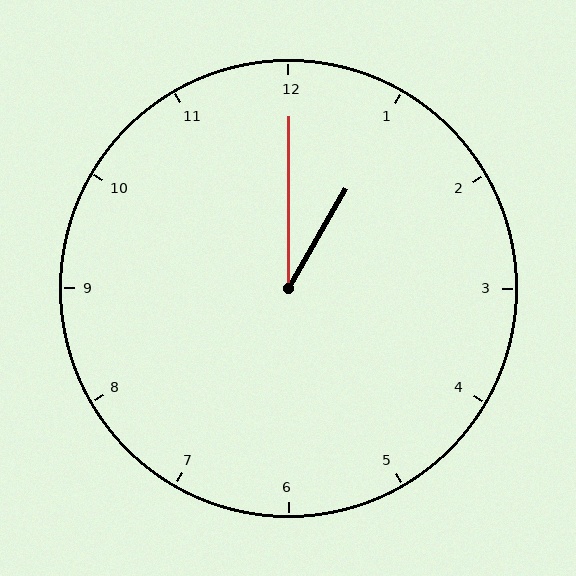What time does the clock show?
1:00.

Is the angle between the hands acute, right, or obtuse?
It is acute.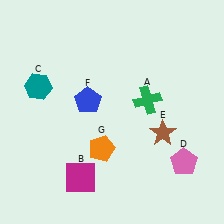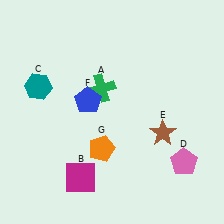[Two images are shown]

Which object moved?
The green cross (A) moved left.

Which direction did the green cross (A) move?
The green cross (A) moved left.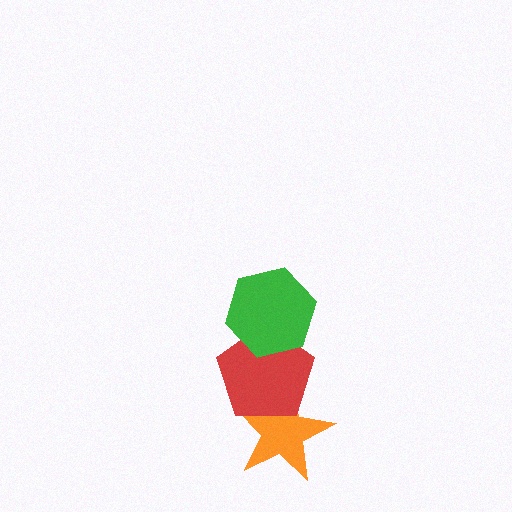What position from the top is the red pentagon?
The red pentagon is 2nd from the top.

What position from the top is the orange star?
The orange star is 3rd from the top.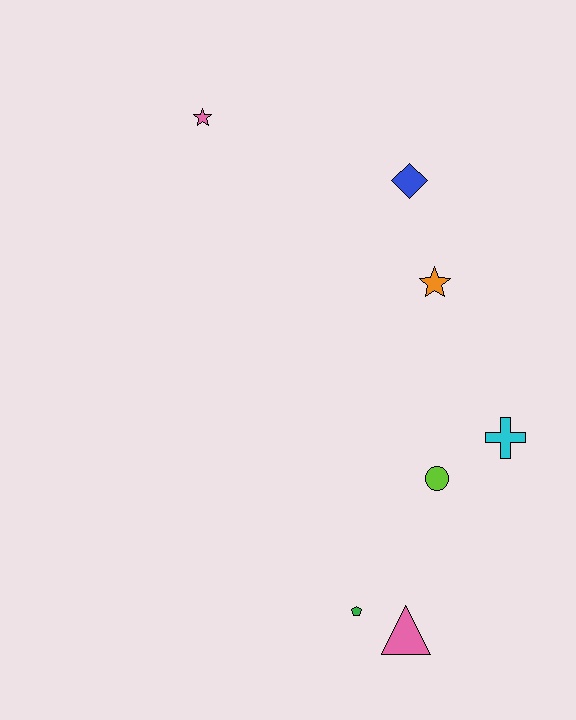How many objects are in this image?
There are 7 objects.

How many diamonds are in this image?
There is 1 diamond.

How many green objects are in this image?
There is 1 green object.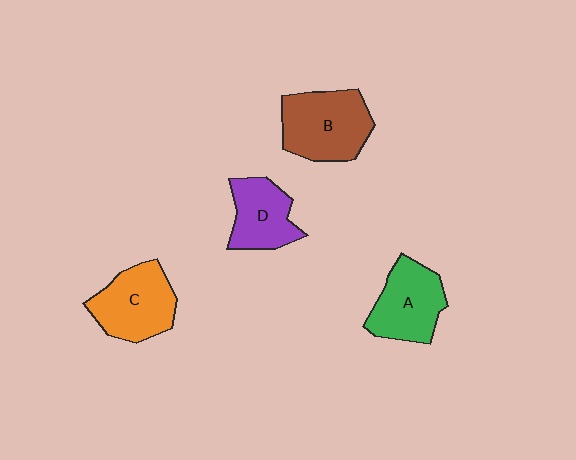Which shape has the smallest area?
Shape D (purple).